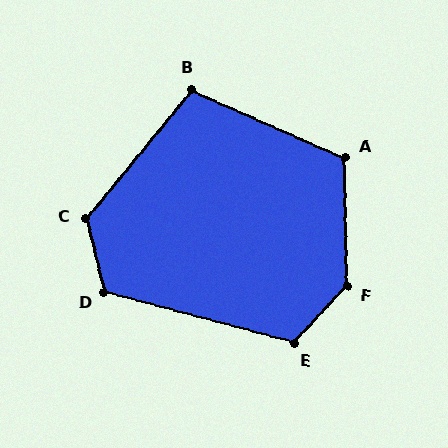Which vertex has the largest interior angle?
F, at approximately 136 degrees.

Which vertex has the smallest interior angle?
B, at approximately 105 degrees.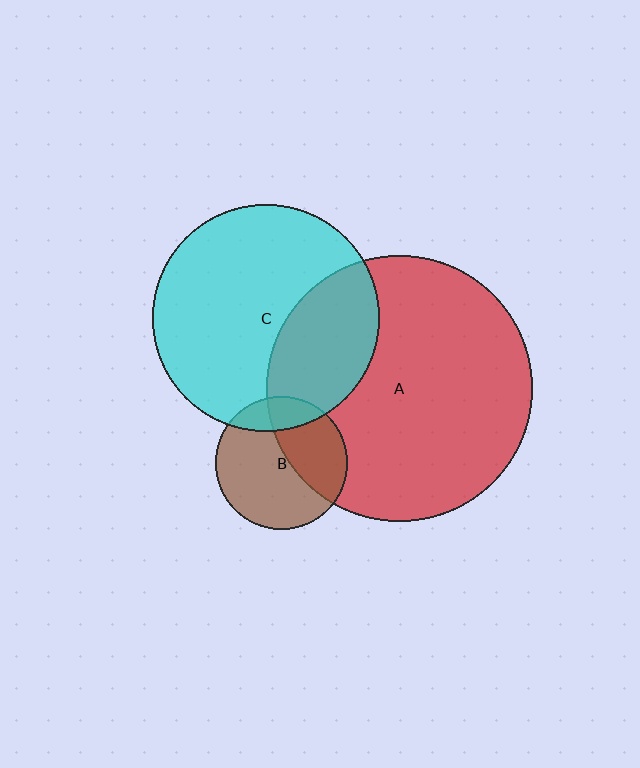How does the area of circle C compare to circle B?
Approximately 2.9 times.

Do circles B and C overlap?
Yes.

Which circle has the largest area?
Circle A (red).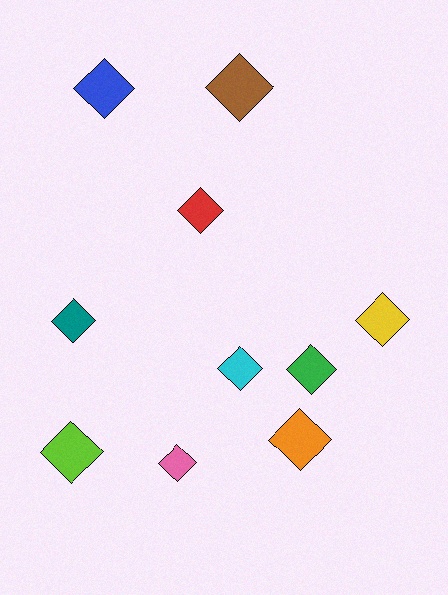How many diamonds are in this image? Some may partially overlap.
There are 10 diamonds.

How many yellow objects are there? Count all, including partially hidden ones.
There is 1 yellow object.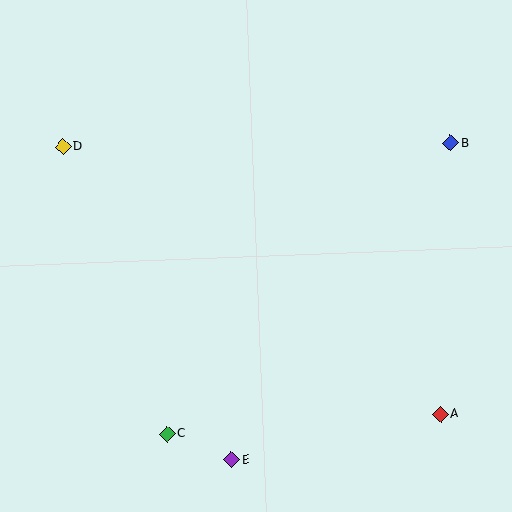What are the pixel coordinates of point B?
Point B is at (450, 143).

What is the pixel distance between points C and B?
The distance between C and B is 406 pixels.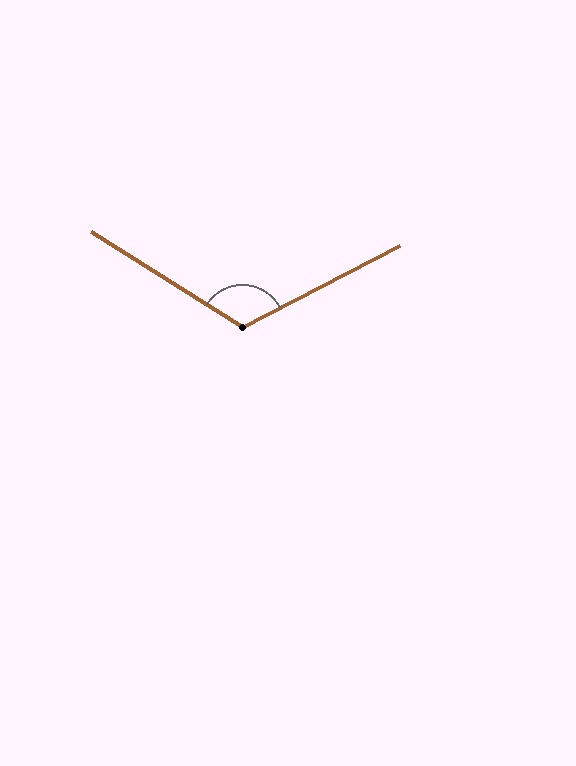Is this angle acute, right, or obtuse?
It is obtuse.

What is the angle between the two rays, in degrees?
Approximately 120 degrees.